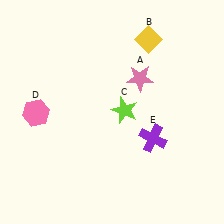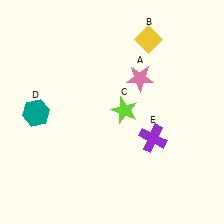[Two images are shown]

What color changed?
The hexagon (D) changed from pink in Image 1 to teal in Image 2.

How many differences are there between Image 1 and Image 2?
There is 1 difference between the two images.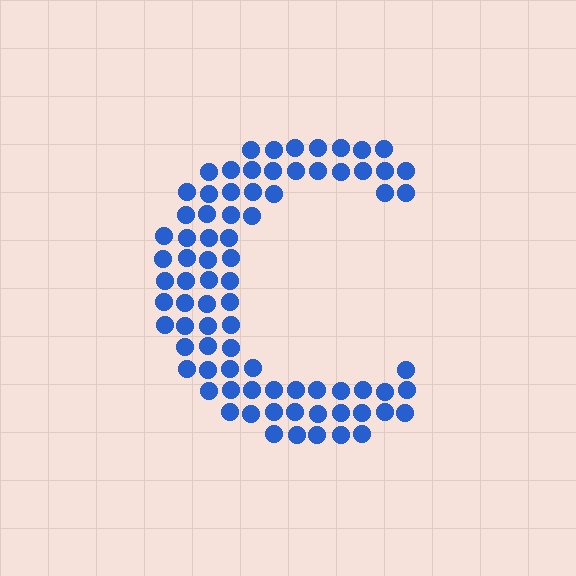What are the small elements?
The small elements are circles.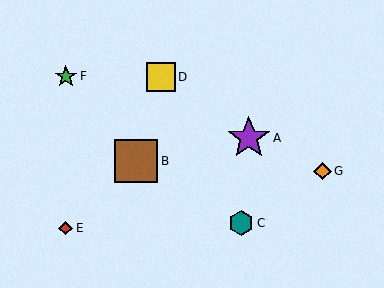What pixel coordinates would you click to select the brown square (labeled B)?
Click at (136, 161) to select the brown square B.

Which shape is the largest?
The purple star (labeled A) is the largest.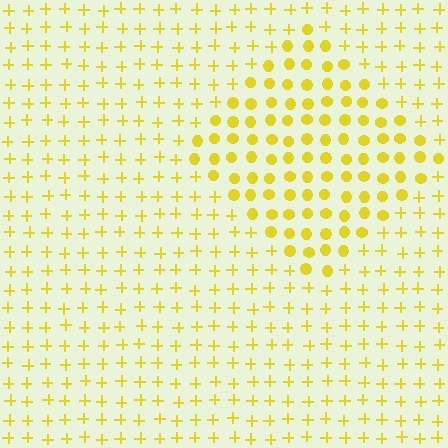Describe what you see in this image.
The image is filled with small yellow elements arranged in a uniform grid. A diamond-shaped region contains circles, while the surrounding area contains plus signs. The boundary is defined purely by the change in element shape.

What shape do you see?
I see a diamond.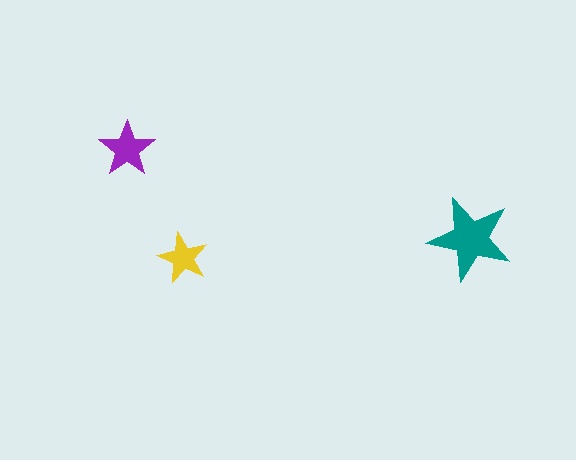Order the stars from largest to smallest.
the teal one, the purple one, the yellow one.